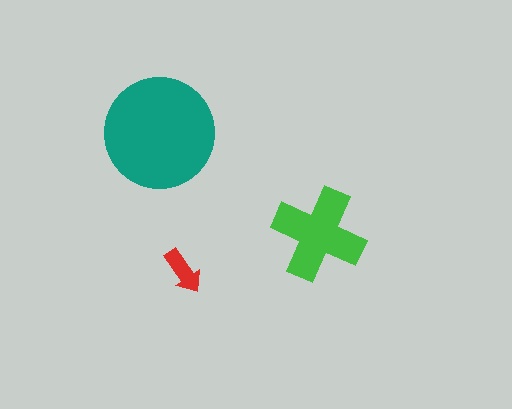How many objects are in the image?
There are 3 objects in the image.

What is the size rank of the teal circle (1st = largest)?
1st.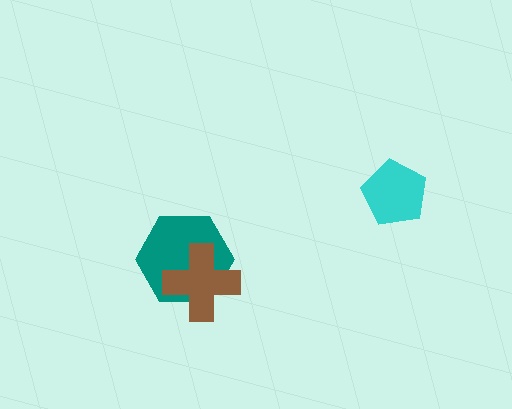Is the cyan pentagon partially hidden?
No, no other shape covers it.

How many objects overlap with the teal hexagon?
1 object overlaps with the teal hexagon.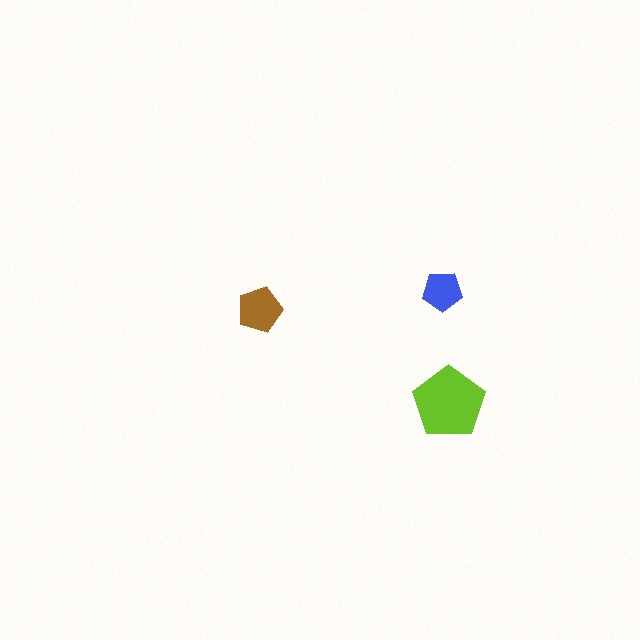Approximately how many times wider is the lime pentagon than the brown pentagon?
About 1.5 times wider.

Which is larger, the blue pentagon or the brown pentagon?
The brown one.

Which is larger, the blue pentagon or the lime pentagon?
The lime one.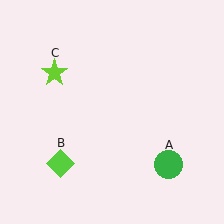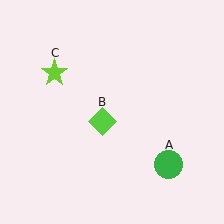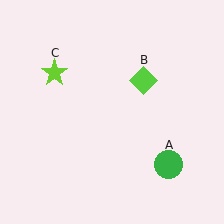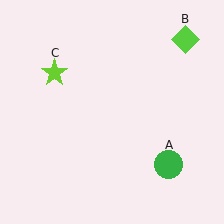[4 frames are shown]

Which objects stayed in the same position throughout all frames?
Green circle (object A) and lime star (object C) remained stationary.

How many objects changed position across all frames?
1 object changed position: lime diamond (object B).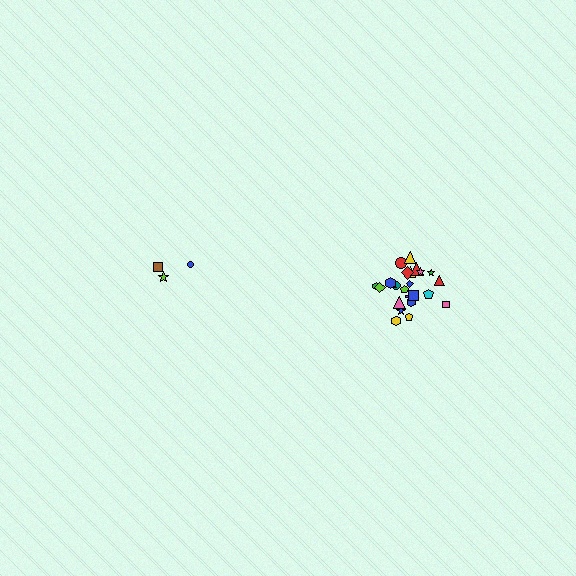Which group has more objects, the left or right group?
The right group.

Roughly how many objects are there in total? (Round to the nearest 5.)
Roughly 30 objects in total.